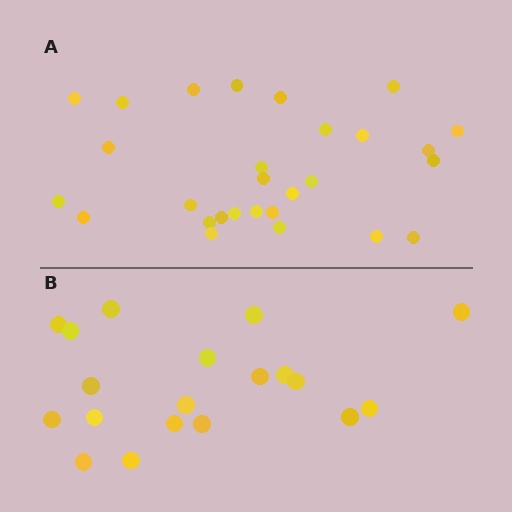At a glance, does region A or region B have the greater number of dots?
Region A (the top region) has more dots.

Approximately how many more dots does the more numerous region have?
Region A has roughly 8 or so more dots than region B.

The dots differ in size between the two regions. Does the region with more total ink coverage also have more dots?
No. Region B has more total ink coverage because its dots are larger, but region A actually contains more individual dots. Total area can be misleading — the number of items is what matters here.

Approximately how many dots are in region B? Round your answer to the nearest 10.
About 20 dots. (The exact count is 19, which rounds to 20.)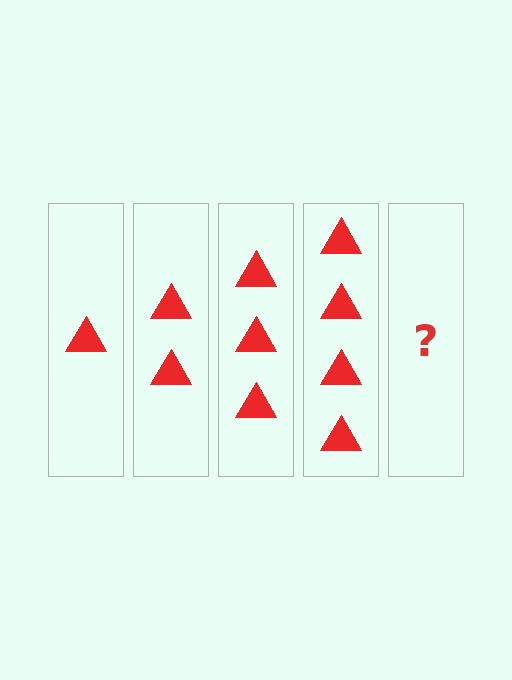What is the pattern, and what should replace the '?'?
The pattern is that each step adds one more triangle. The '?' should be 5 triangles.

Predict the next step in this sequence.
The next step is 5 triangles.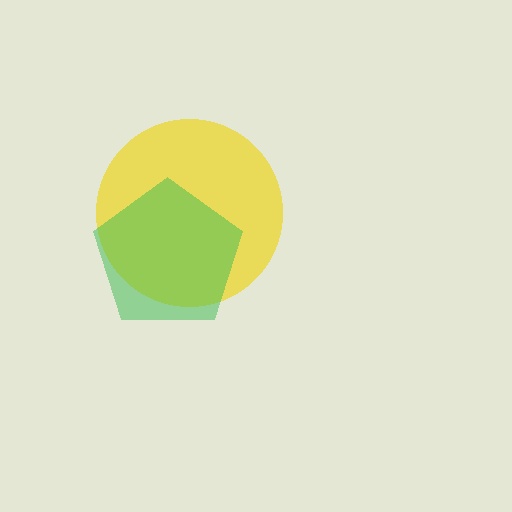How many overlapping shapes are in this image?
There are 2 overlapping shapes in the image.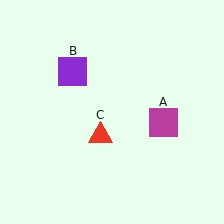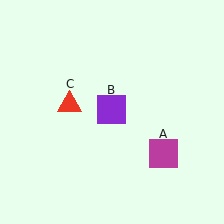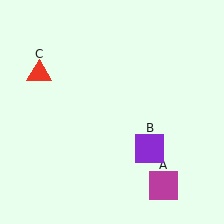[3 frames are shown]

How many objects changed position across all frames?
3 objects changed position: magenta square (object A), purple square (object B), red triangle (object C).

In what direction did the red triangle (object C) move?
The red triangle (object C) moved up and to the left.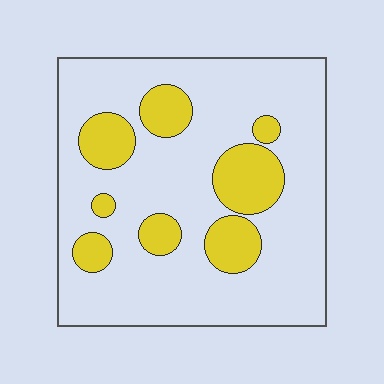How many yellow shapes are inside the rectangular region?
8.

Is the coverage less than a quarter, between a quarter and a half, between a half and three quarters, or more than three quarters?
Less than a quarter.